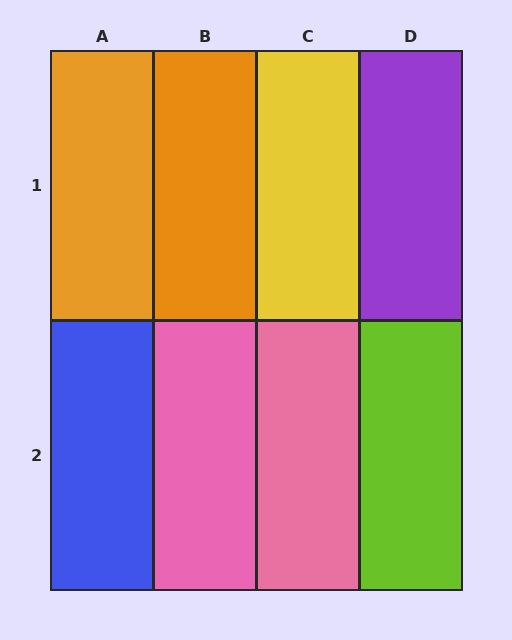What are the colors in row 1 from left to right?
Orange, orange, yellow, purple.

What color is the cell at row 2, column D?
Lime.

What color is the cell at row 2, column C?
Pink.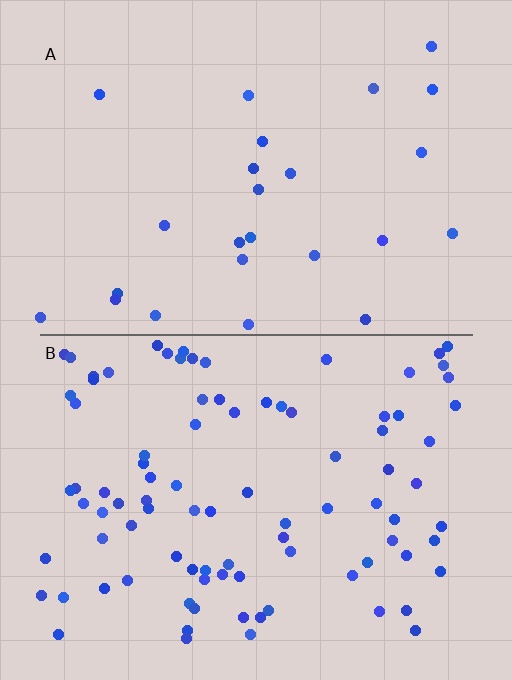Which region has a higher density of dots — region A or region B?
B (the bottom).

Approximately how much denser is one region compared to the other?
Approximately 3.7× — region B over region A.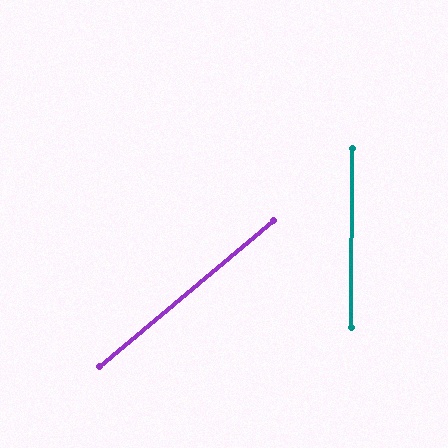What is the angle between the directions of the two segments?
Approximately 50 degrees.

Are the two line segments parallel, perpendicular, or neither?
Neither parallel nor perpendicular — they differ by about 50°.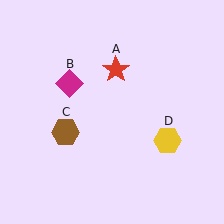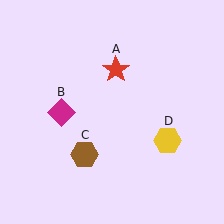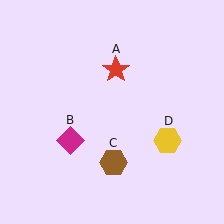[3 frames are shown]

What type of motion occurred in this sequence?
The magenta diamond (object B), brown hexagon (object C) rotated counterclockwise around the center of the scene.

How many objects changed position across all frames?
2 objects changed position: magenta diamond (object B), brown hexagon (object C).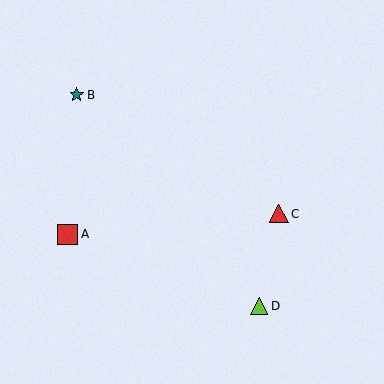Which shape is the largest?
The red square (labeled A) is the largest.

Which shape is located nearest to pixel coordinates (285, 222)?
The red triangle (labeled C) at (279, 214) is nearest to that location.